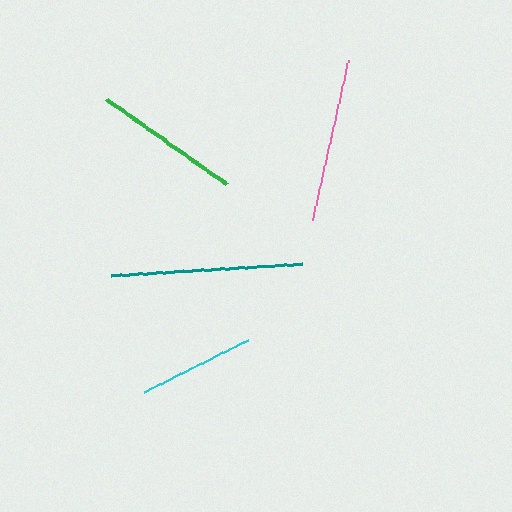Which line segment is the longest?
The teal line is the longest at approximately 191 pixels.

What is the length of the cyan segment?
The cyan segment is approximately 116 pixels long.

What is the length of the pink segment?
The pink segment is approximately 163 pixels long.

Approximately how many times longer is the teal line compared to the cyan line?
The teal line is approximately 1.7 times the length of the cyan line.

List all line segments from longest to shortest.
From longest to shortest: teal, pink, green, cyan.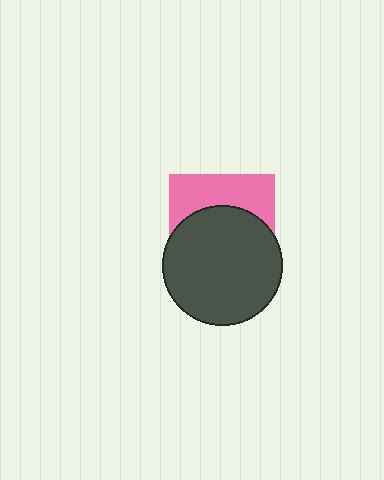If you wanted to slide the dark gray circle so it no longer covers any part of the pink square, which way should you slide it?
Slide it down — that is the most direct way to separate the two shapes.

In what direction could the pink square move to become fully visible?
The pink square could move up. That would shift it out from behind the dark gray circle entirely.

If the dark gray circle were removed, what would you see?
You would see the complete pink square.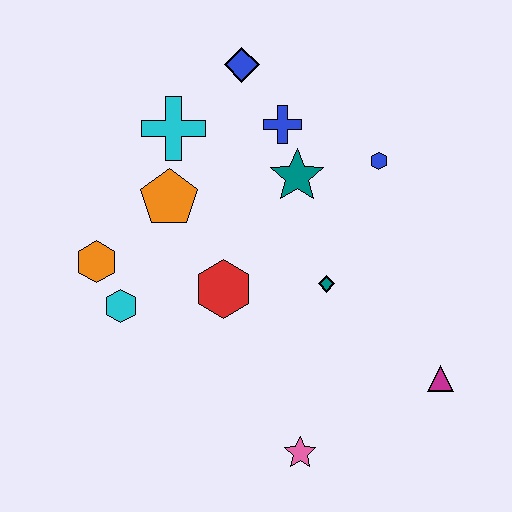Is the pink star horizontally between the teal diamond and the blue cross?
Yes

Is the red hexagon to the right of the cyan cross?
Yes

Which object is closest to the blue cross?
The teal star is closest to the blue cross.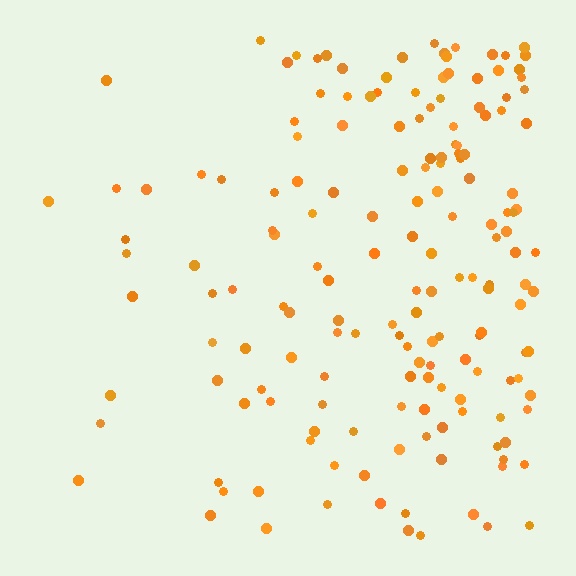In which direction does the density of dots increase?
From left to right, with the right side densest.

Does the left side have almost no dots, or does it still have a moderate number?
Still a moderate number, just noticeably fewer than the right.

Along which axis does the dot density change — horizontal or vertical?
Horizontal.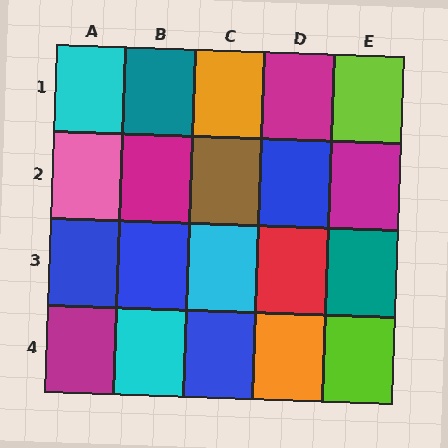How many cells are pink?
1 cell is pink.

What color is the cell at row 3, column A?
Blue.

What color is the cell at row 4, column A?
Magenta.